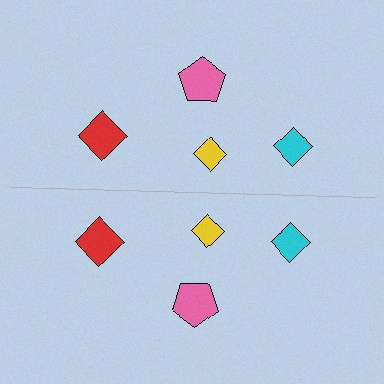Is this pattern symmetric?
Yes, this pattern has bilateral (reflection) symmetry.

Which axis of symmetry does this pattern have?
The pattern has a horizontal axis of symmetry running through the center of the image.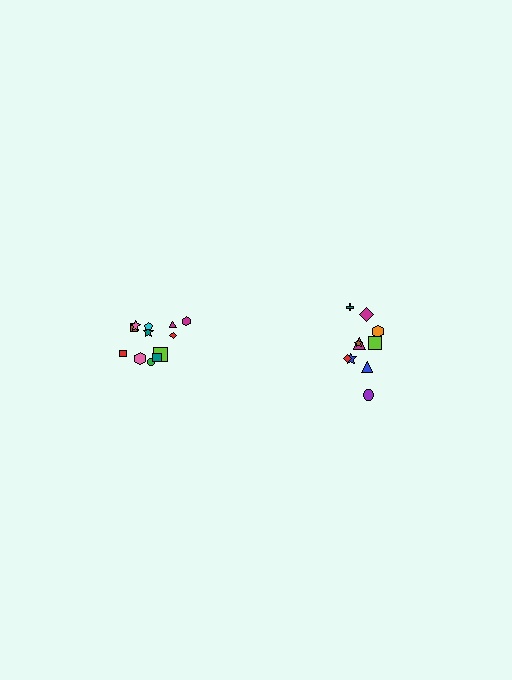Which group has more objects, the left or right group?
The left group.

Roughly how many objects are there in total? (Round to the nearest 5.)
Roughly 20 objects in total.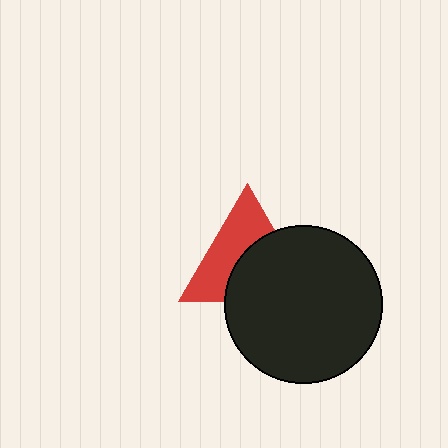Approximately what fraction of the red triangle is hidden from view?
Roughly 49% of the red triangle is hidden behind the black circle.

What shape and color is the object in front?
The object in front is a black circle.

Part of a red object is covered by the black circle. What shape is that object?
It is a triangle.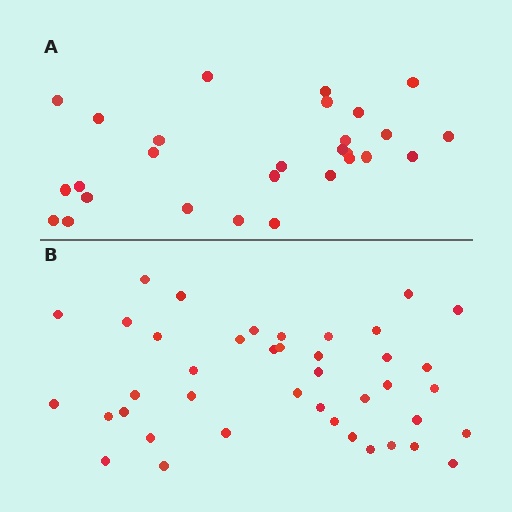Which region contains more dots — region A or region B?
Region B (the bottom region) has more dots.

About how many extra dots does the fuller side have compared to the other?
Region B has approximately 15 more dots than region A.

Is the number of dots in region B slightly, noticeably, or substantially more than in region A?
Region B has substantially more. The ratio is roughly 1.5 to 1.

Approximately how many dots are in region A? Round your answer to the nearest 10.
About 30 dots. (The exact count is 28, which rounds to 30.)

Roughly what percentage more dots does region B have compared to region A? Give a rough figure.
About 45% more.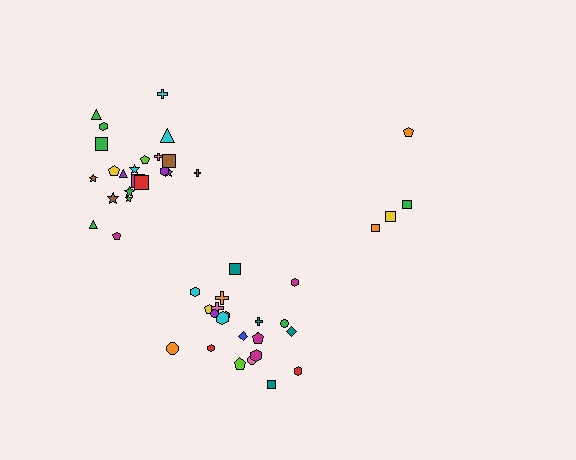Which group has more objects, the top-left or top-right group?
The top-left group.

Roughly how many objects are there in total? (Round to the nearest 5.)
Roughly 50 objects in total.